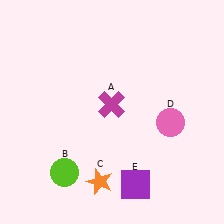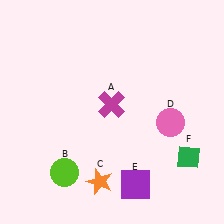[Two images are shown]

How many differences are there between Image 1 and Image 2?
There is 1 difference between the two images.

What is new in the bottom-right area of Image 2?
A green diamond (F) was added in the bottom-right area of Image 2.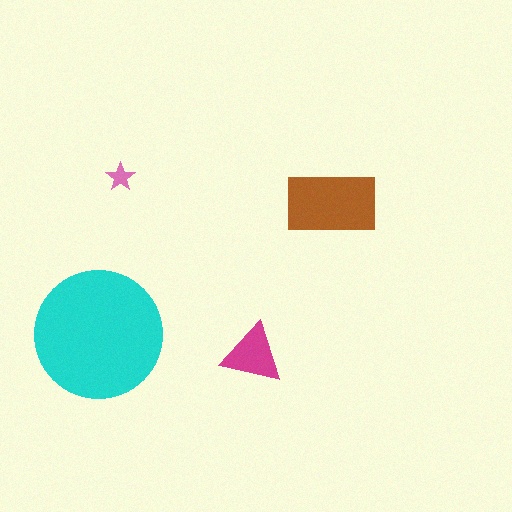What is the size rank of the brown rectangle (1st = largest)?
2nd.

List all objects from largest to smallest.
The cyan circle, the brown rectangle, the magenta triangle, the pink star.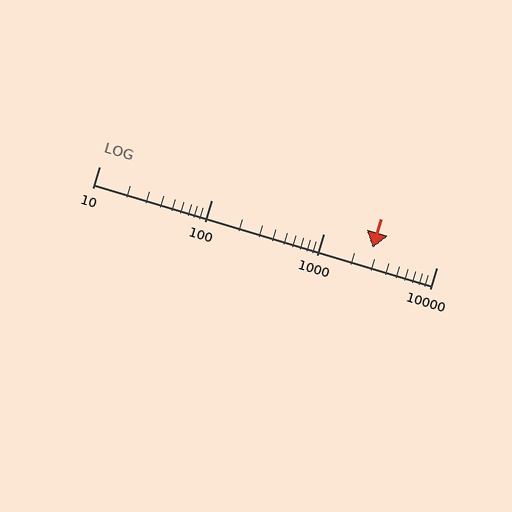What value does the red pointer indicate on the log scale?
The pointer indicates approximately 2700.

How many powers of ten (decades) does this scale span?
The scale spans 3 decades, from 10 to 10000.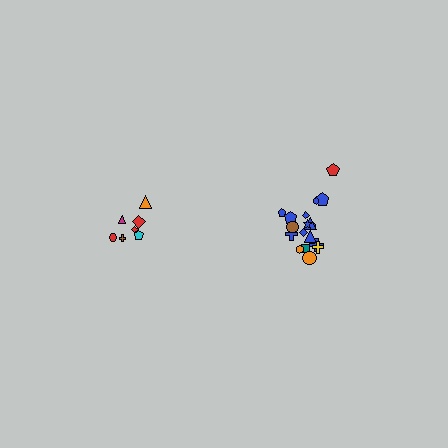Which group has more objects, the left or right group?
The right group.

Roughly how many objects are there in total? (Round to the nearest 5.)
Roughly 25 objects in total.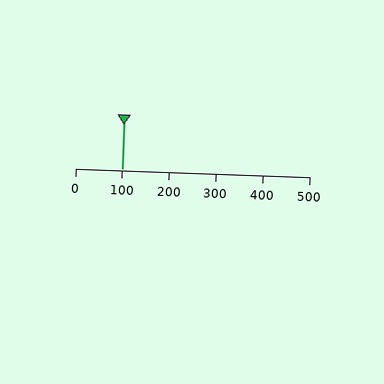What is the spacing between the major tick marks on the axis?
The major ticks are spaced 100 apart.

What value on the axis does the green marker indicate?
The marker indicates approximately 100.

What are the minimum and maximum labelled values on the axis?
The axis runs from 0 to 500.